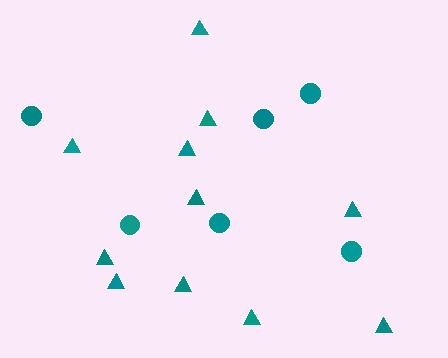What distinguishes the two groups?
There are 2 groups: one group of circles (6) and one group of triangles (11).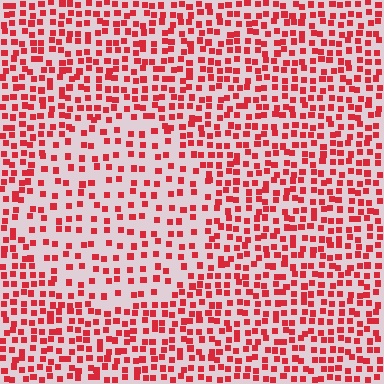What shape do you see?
I see a circle.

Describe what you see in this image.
The image contains small red elements arranged at two different densities. A circle-shaped region is visible where the elements are less densely packed than the surrounding area.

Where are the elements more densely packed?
The elements are more densely packed outside the circle boundary.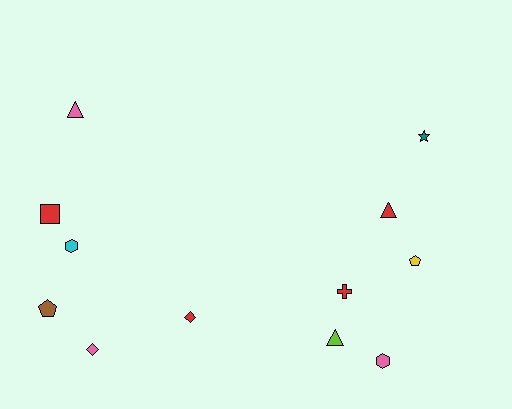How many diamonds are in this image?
There are 2 diamonds.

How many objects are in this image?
There are 12 objects.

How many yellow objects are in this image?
There is 1 yellow object.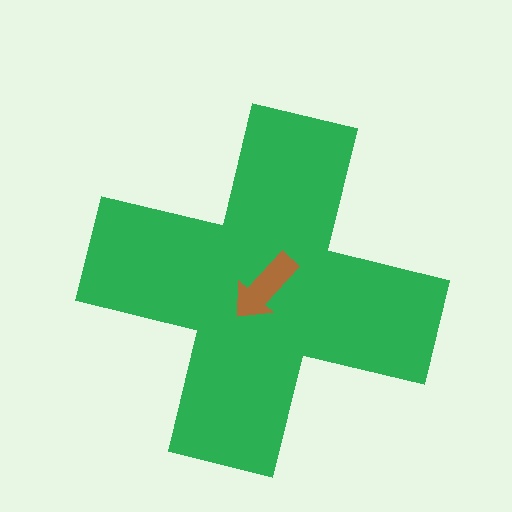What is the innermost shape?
The brown arrow.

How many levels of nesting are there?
2.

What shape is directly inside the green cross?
The brown arrow.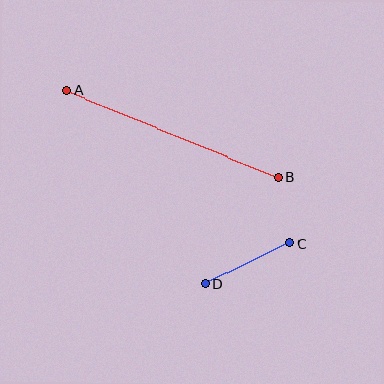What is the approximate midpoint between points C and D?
The midpoint is at approximately (247, 264) pixels.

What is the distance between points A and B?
The distance is approximately 229 pixels.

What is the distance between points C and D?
The distance is approximately 94 pixels.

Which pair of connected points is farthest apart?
Points A and B are farthest apart.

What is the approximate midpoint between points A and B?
The midpoint is at approximately (173, 134) pixels.